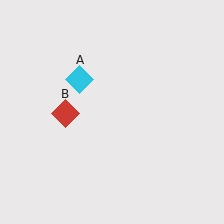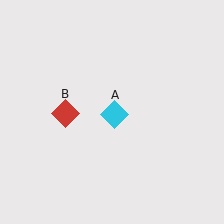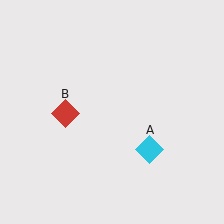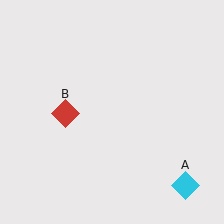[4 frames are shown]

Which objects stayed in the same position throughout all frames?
Red diamond (object B) remained stationary.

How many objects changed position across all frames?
1 object changed position: cyan diamond (object A).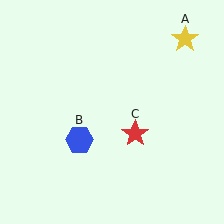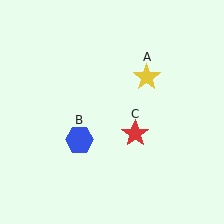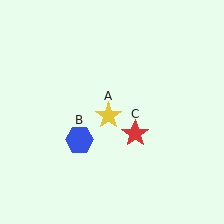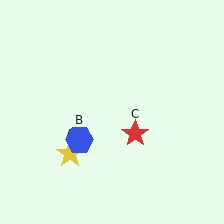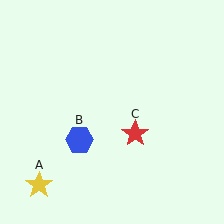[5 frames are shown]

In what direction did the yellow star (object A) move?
The yellow star (object A) moved down and to the left.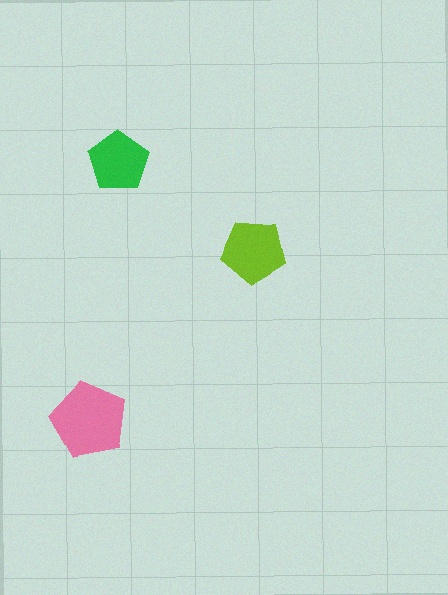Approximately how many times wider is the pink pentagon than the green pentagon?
About 1.5 times wider.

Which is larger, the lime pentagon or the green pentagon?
The lime one.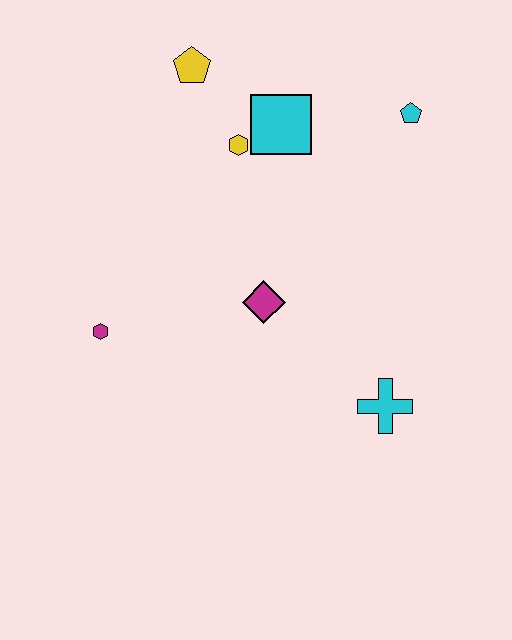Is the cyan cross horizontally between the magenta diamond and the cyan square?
No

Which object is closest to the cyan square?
The yellow hexagon is closest to the cyan square.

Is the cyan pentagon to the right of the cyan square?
Yes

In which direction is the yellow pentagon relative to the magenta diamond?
The yellow pentagon is above the magenta diamond.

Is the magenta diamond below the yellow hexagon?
Yes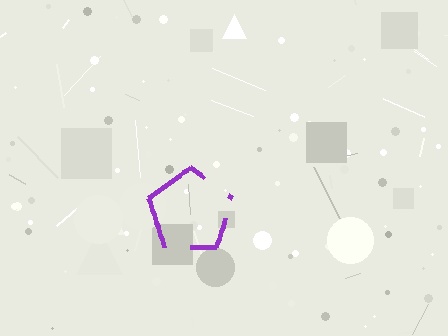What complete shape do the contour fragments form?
The contour fragments form a pentagon.